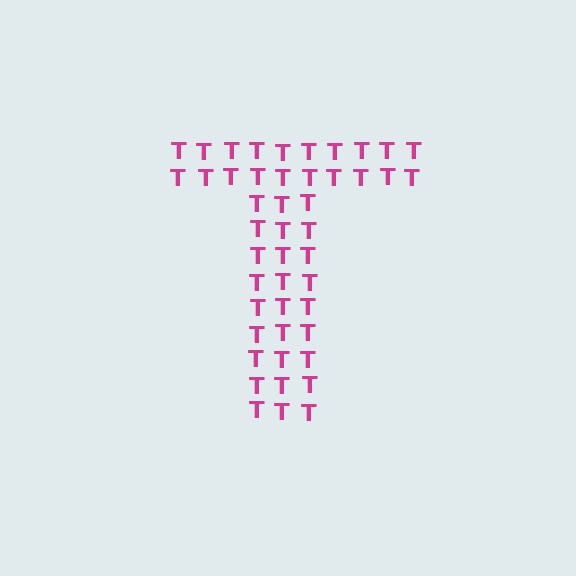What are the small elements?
The small elements are letter T's.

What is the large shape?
The large shape is the letter T.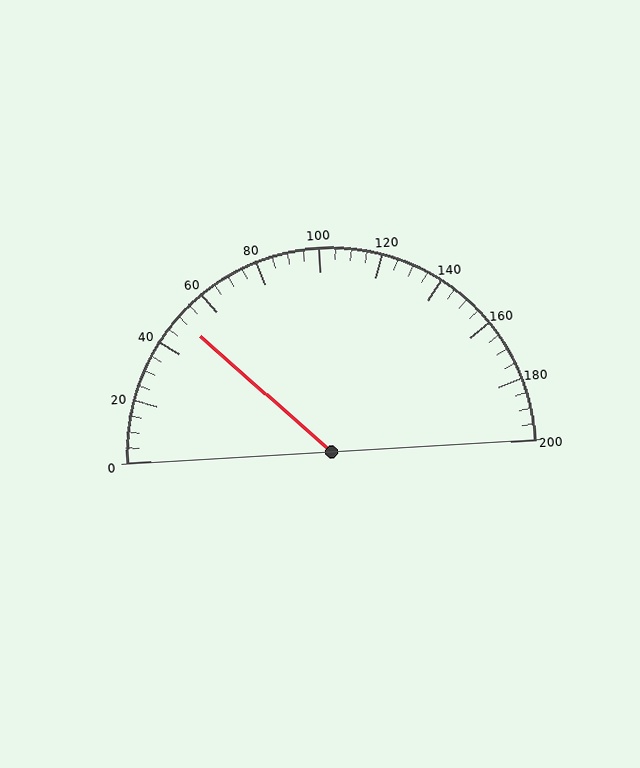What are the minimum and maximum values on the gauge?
The gauge ranges from 0 to 200.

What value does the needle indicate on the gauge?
The needle indicates approximately 50.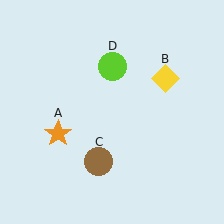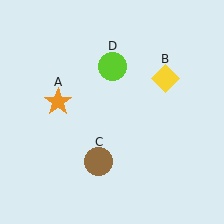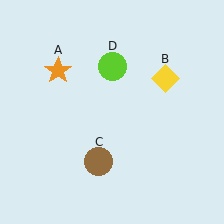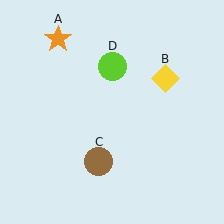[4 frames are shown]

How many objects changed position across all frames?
1 object changed position: orange star (object A).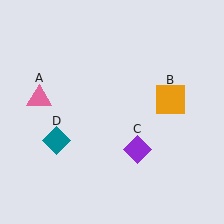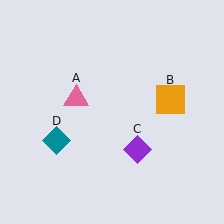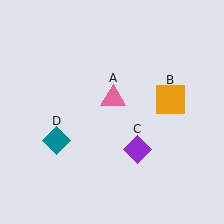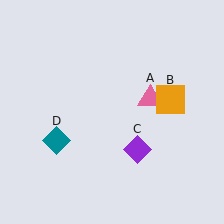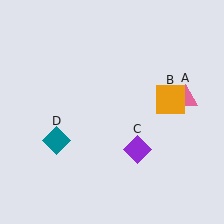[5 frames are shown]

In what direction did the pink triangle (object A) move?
The pink triangle (object A) moved right.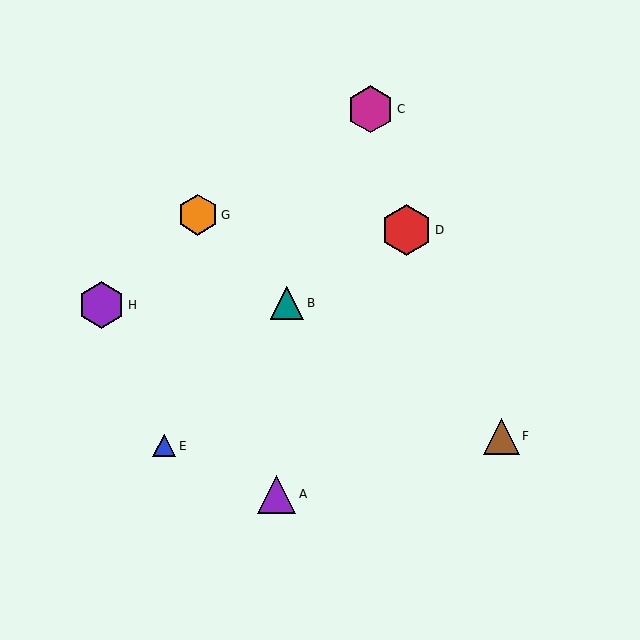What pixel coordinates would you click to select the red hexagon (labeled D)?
Click at (406, 230) to select the red hexagon D.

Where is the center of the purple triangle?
The center of the purple triangle is at (277, 494).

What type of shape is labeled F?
Shape F is a brown triangle.